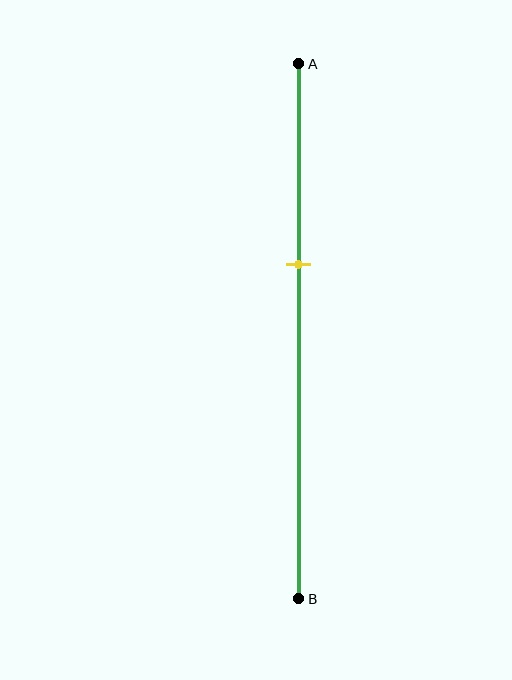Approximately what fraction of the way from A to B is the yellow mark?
The yellow mark is approximately 35% of the way from A to B.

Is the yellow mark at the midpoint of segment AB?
No, the mark is at about 35% from A, not at the 50% midpoint.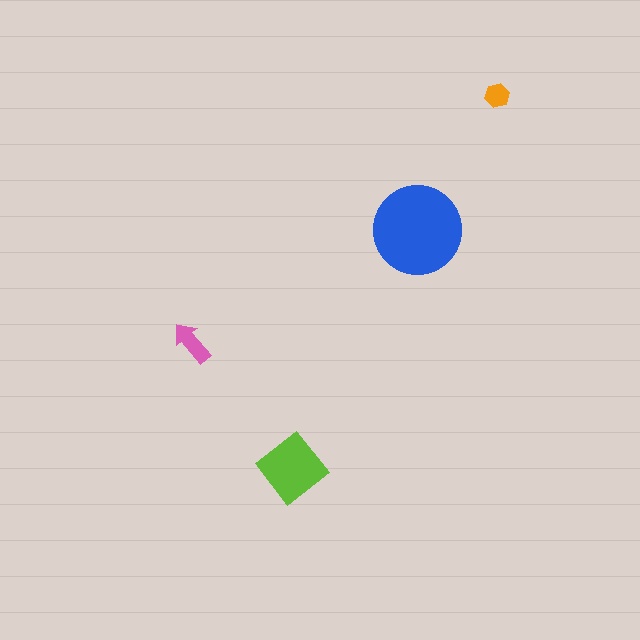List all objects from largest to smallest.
The blue circle, the lime diamond, the pink arrow, the orange hexagon.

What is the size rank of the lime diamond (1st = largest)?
2nd.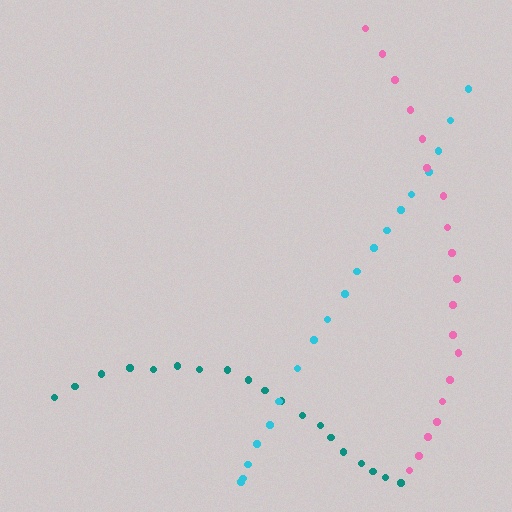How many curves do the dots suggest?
There are 3 distinct paths.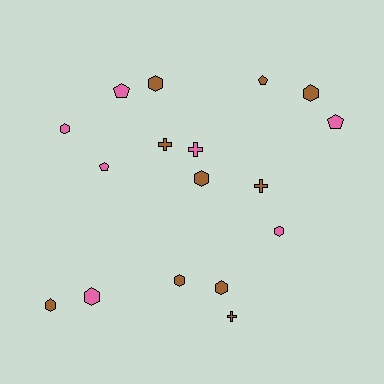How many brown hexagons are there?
There are 6 brown hexagons.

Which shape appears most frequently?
Hexagon, with 9 objects.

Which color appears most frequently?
Brown, with 10 objects.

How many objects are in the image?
There are 17 objects.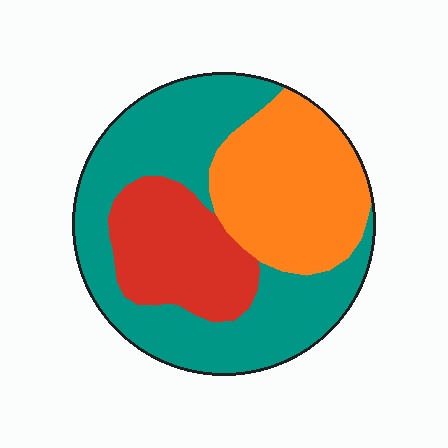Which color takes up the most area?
Teal, at roughly 50%.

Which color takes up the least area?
Red, at roughly 20%.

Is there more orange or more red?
Orange.